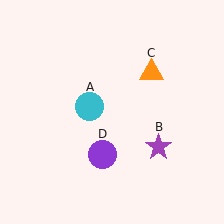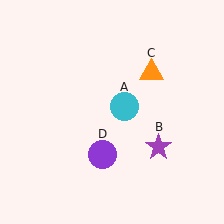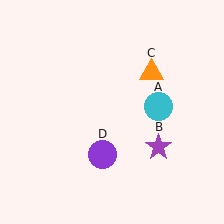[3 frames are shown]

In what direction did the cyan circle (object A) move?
The cyan circle (object A) moved right.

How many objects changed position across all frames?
1 object changed position: cyan circle (object A).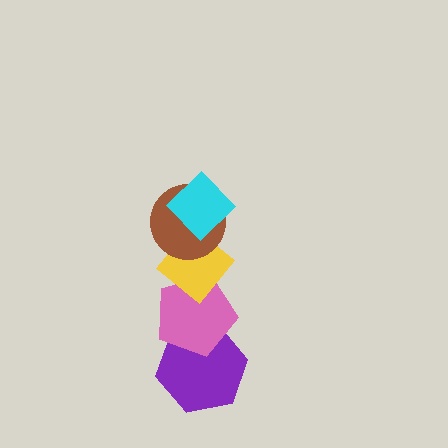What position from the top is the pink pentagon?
The pink pentagon is 4th from the top.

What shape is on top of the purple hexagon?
The pink pentagon is on top of the purple hexagon.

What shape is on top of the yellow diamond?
The brown circle is on top of the yellow diamond.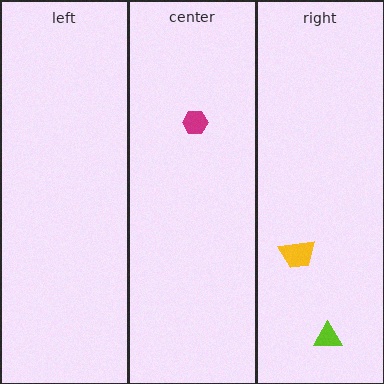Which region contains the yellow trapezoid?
The right region.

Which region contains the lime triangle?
The right region.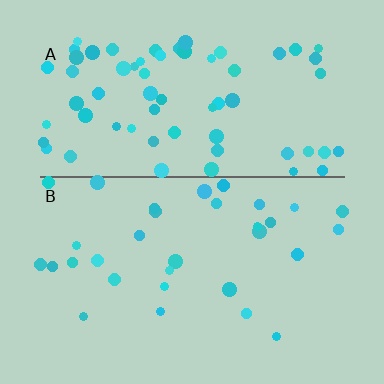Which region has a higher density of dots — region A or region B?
A (the top).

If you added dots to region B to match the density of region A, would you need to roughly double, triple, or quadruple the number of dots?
Approximately double.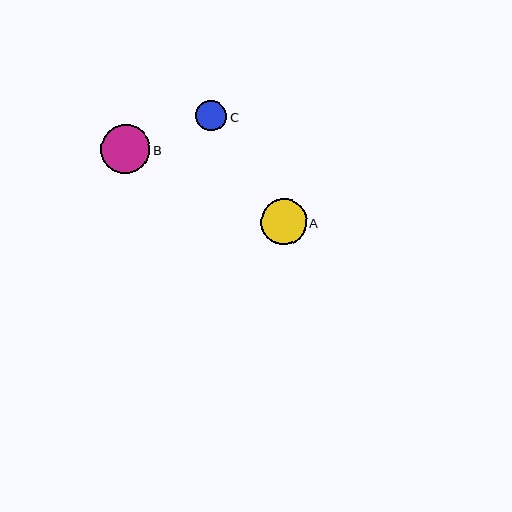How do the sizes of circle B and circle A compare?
Circle B and circle A are approximately the same size.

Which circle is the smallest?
Circle C is the smallest with a size of approximately 31 pixels.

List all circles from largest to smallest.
From largest to smallest: B, A, C.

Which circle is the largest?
Circle B is the largest with a size of approximately 49 pixels.